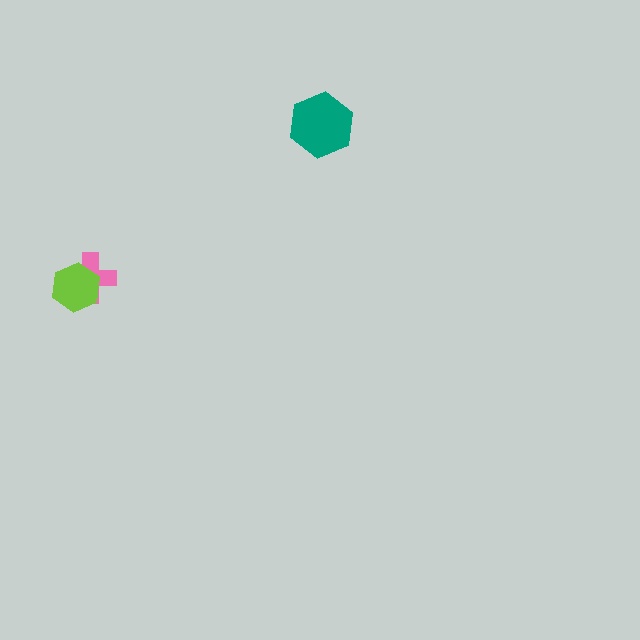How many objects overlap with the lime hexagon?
1 object overlaps with the lime hexagon.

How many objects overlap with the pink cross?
1 object overlaps with the pink cross.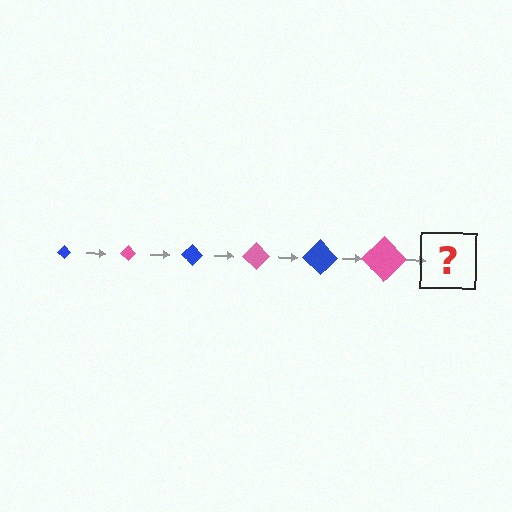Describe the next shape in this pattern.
It should be a blue diamond, larger than the previous one.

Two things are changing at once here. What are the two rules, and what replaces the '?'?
The two rules are that the diamond grows larger each step and the color cycles through blue and pink. The '?' should be a blue diamond, larger than the previous one.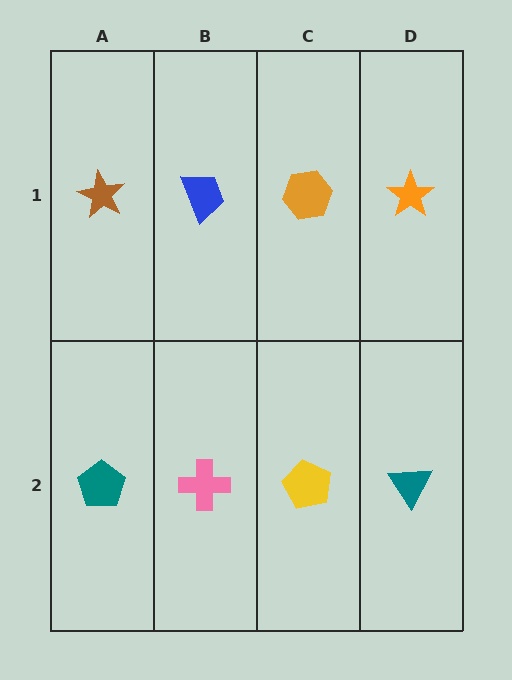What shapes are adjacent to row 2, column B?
A blue trapezoid (row 1, column B), a teal pentagon (row 2, column A), a yellow pentagon (row 2, column C).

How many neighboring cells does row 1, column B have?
3.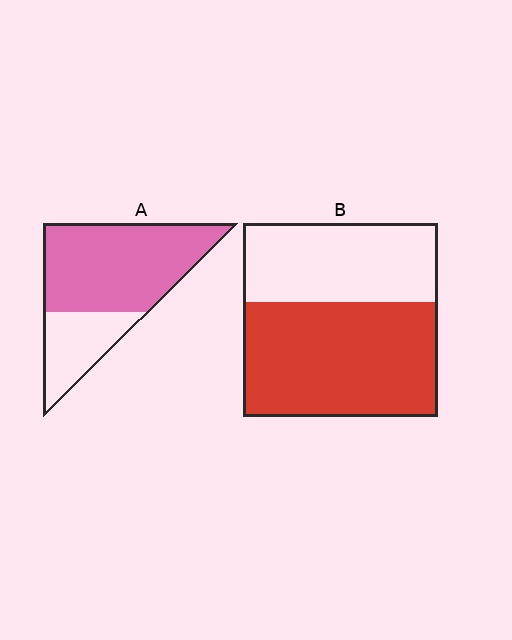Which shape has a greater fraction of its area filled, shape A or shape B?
Shape A.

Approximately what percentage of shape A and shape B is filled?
A is approximately 70% and B is approximately 60%.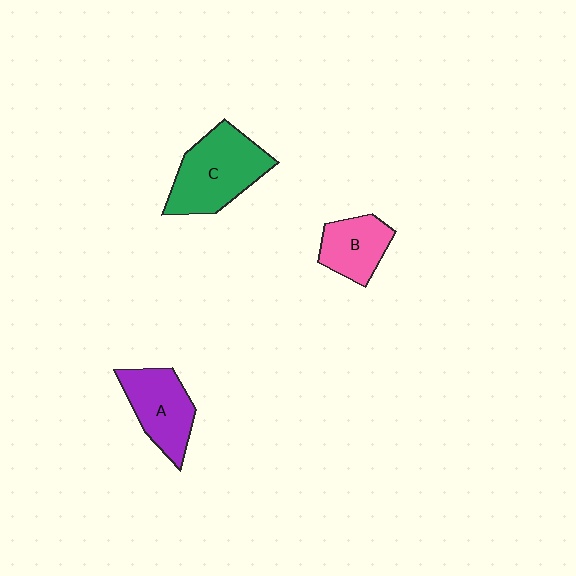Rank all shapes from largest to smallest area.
From largest to smallest: C (green), A (purple), B (pink).